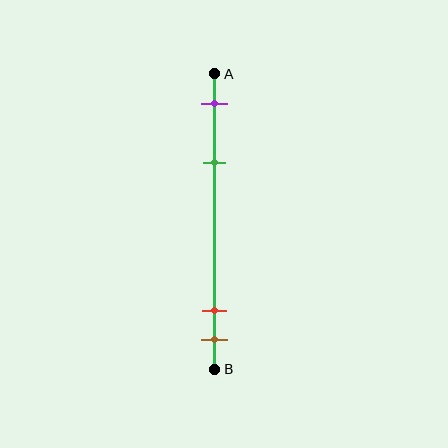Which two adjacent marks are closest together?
The red and brown marks are the closest adjacent pair.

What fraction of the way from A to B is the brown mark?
The brown mark is approximately 90% (0.9) of the way from A to B.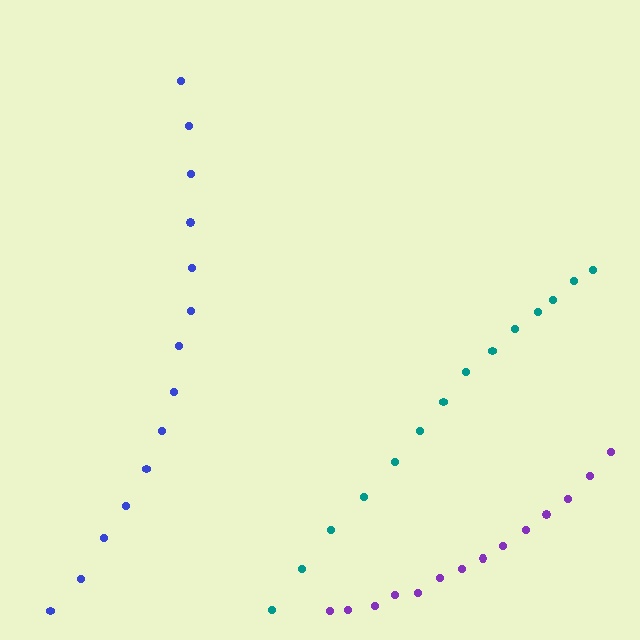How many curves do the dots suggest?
There are 3 distinct paths.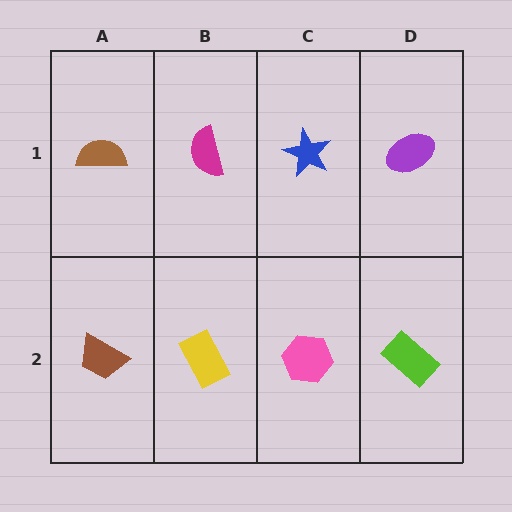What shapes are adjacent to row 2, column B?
A magenta semicircle (row 1, column B), a brown trapezoid (row 2, column A), a pink hexagon (row 2, column C).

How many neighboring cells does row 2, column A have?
2.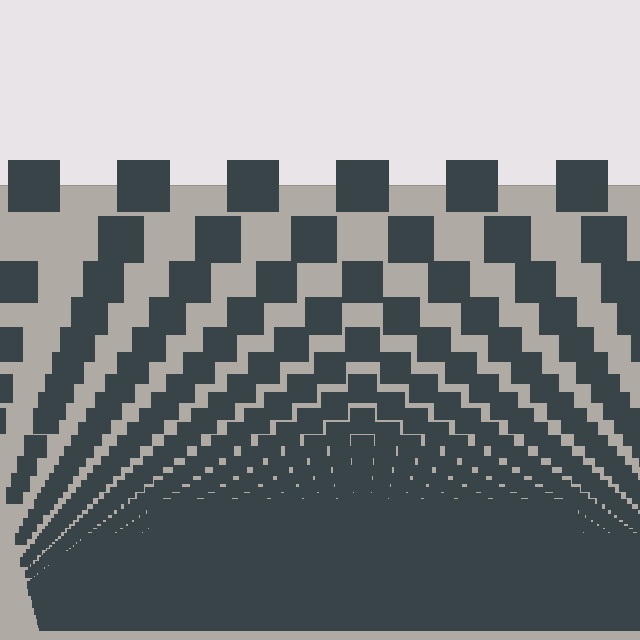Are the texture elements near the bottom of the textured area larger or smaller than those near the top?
Smaller. The gradient is inverted — elements near the bottom are smaller and denser.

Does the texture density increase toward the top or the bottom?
Density increases toward the bottom.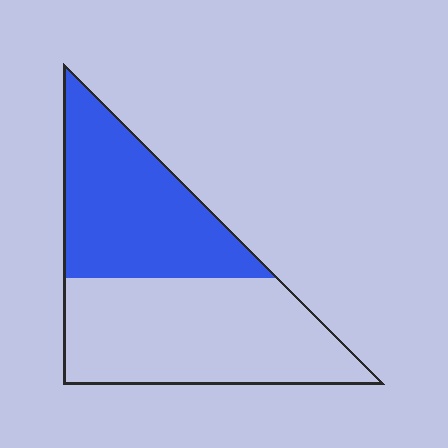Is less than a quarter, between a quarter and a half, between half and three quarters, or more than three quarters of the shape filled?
Between a quarter and a half.